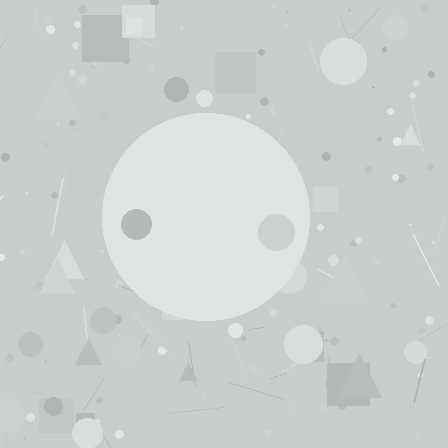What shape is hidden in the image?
A circle is hidden in the image.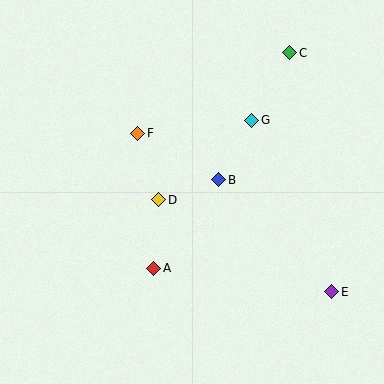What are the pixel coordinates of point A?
Point A is at (154, 268).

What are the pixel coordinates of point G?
Point G is at (252, 120).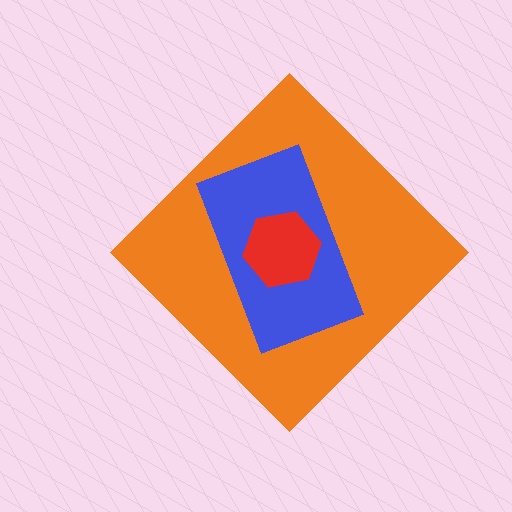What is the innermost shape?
The red hexagon.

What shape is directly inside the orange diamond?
The blue rectangle.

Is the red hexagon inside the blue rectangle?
Yes.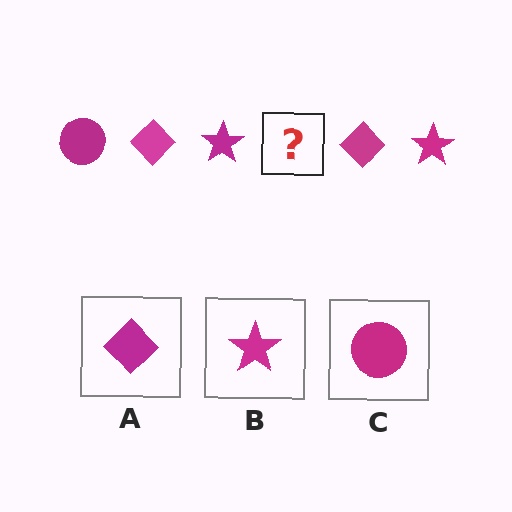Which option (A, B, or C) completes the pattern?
C.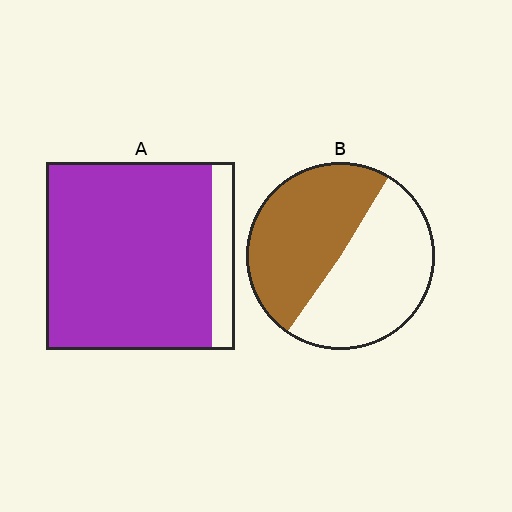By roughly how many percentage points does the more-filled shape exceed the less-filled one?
By roughly 40 percentage points (A over B).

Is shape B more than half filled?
Roughly half.